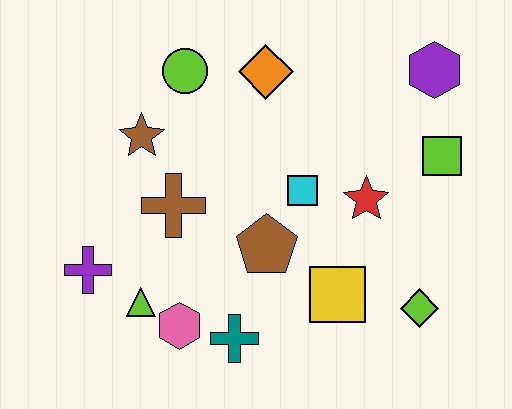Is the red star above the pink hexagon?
Yes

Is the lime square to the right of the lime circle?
Yes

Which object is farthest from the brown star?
The lime diamond is farthest from the brown star.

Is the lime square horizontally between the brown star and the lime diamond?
No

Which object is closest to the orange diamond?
The lime circle is closest to the orange diamond.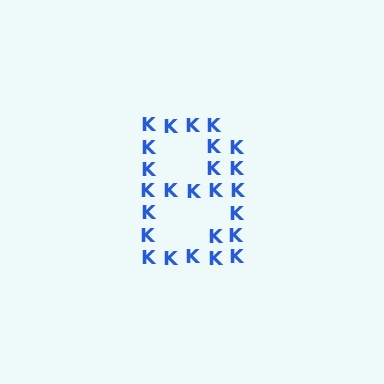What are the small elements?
The small elements are letter K's.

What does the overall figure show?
The overall figure shows the letter B.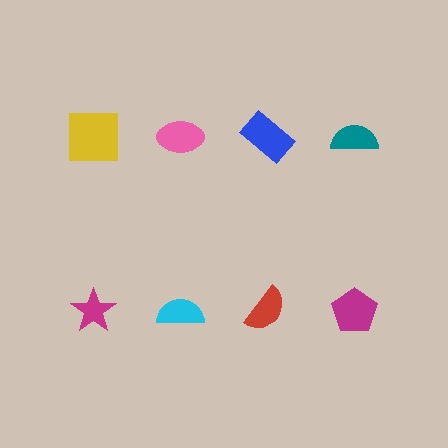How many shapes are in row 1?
4 shapes.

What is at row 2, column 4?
A magenta pentagon.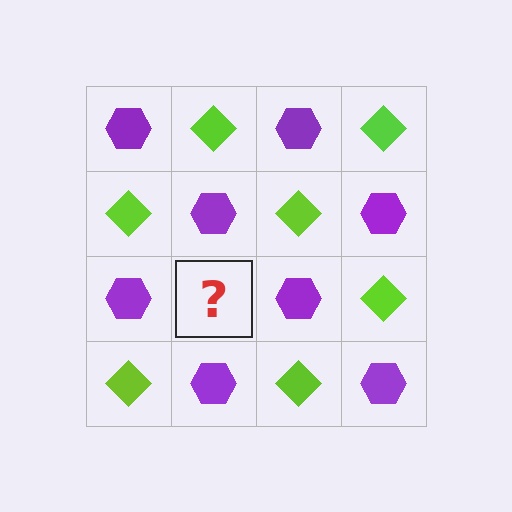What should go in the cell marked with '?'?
The missing cell should contain a lime diamond.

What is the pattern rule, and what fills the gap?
The rule is that it alternates purple hexagon and lime diamond in a checkerboard pattern. The gap should be filled with a lime diamond.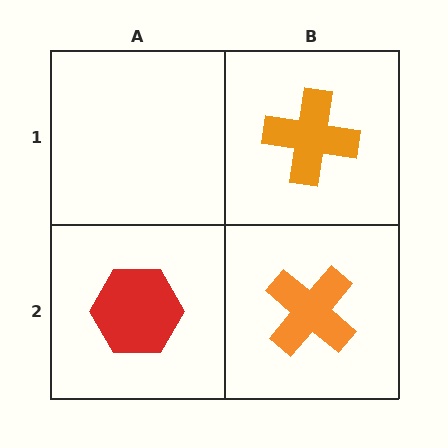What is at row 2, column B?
An orange cross.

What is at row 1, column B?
An orange cross.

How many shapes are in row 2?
2 shapes.